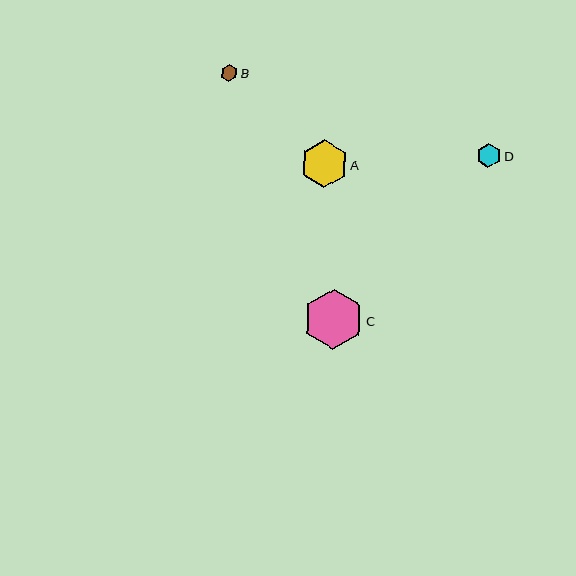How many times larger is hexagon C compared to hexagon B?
Hexagon C is approximately 3.6 times the size of hexagon B.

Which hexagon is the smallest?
Hexagon B is the smallest with a size of approximately 16 pixels.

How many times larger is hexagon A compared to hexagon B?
Hexagon A is approximately 2.9 times the size of hexagon B.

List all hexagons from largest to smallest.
From largest to smallest: C, A, D, B.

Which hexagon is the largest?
Hexagon C is the largest with a size of approximately 60 pixels.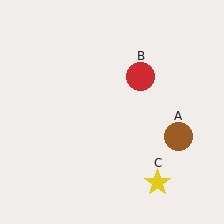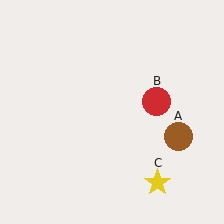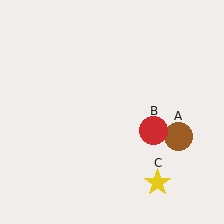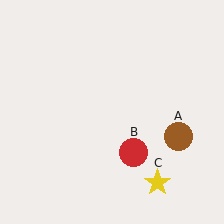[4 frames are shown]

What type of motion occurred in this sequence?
The red circle (object B) rotated clockwise around the center of the scene.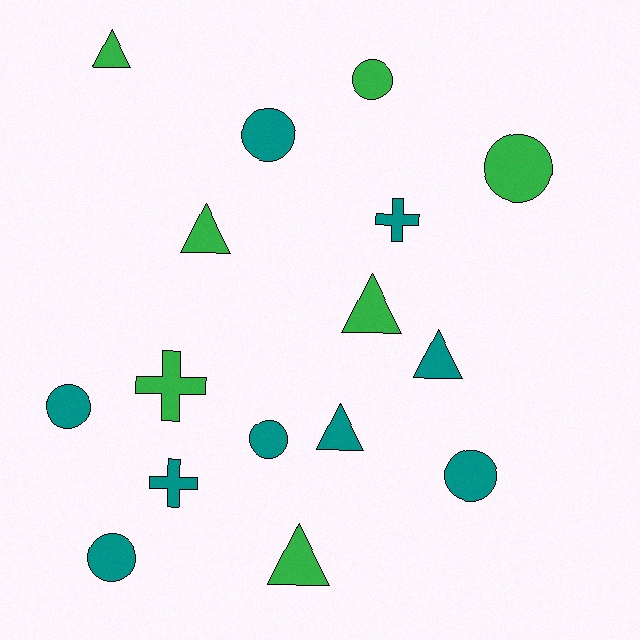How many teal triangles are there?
There are 2 teal triangles.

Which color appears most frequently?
Teal, with 9 objects.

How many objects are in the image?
There are 16 objects.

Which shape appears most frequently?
Circle, with 7 objects.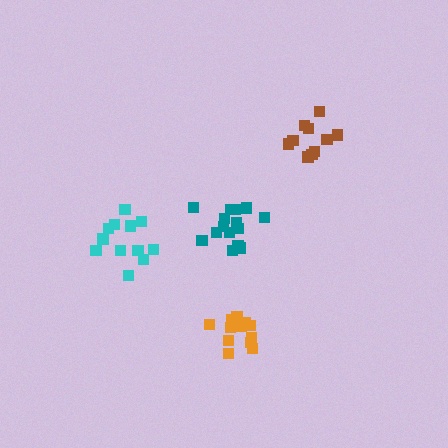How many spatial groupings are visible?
There are 4 spatial groupings.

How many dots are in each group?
Group 1: 15 dots, Group 2: 10 dots, Group 3: 13 dots, Group 4: 12 dots (50 total).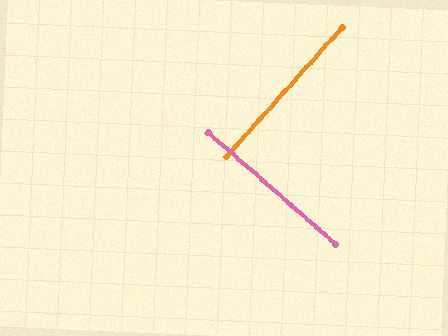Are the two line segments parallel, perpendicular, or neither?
Perpendicular — they meet at approximately 89°.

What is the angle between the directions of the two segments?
Approximately 89 degrees.